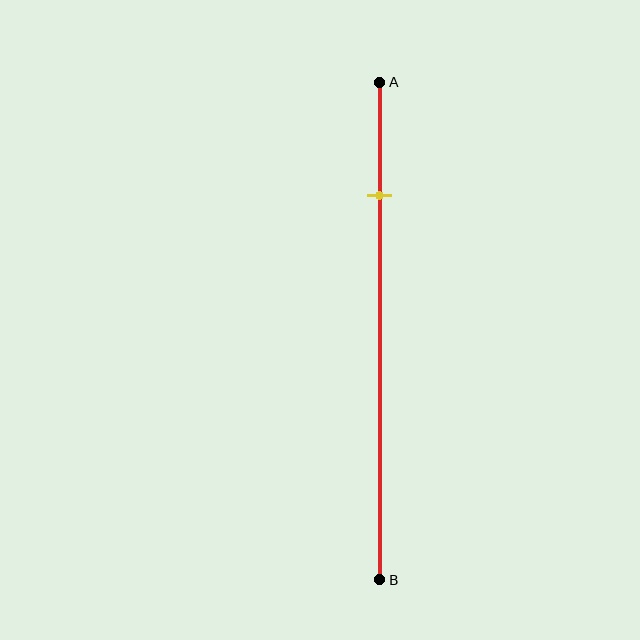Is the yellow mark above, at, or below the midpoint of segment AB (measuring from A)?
The yellow mark is above the midpoint of segment AB.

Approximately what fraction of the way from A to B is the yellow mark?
The yellow mark is approximately 25% of the way from A to B.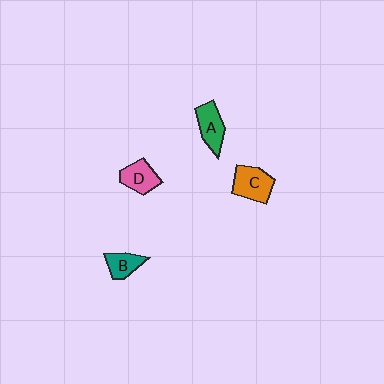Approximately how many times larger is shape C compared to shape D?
Approximately 1.2 times.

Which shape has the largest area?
Shape C (orange).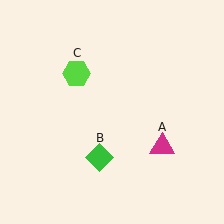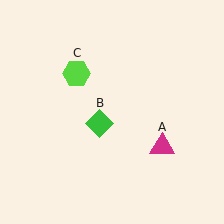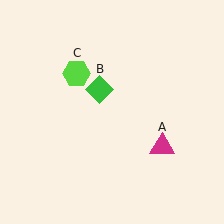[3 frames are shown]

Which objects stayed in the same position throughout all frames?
Magenta triangle (object A) and lime hexagon (object C) remained stationary.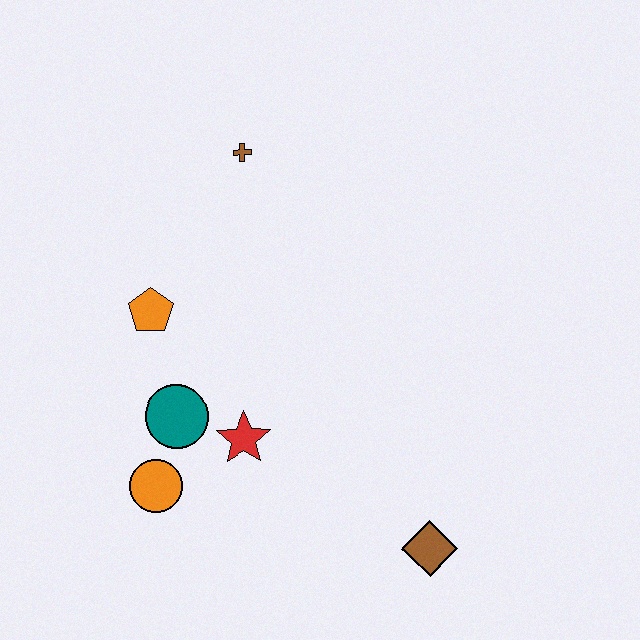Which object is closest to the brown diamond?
The red star is closest to the brown diamond.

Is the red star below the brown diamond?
No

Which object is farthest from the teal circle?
The brown diamond is farthest from the teal circle.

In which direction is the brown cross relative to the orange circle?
The brown cross is above the orange circle.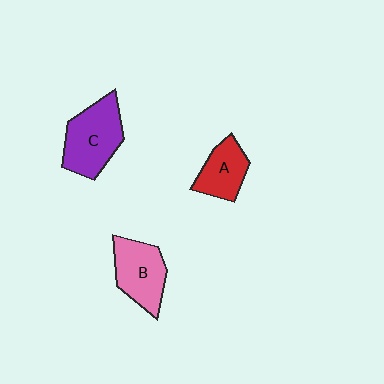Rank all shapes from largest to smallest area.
From largest to smallest: C (purple), B (pink), A (red).